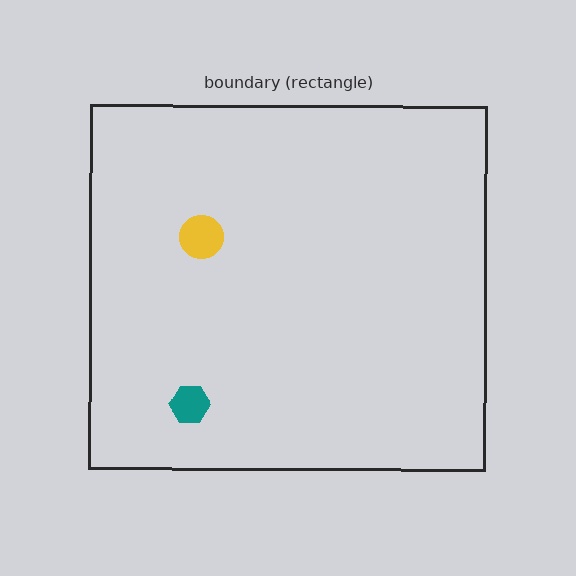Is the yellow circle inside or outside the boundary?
Inside.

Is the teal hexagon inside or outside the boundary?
Inside.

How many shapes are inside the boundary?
2 inside, 0 outside.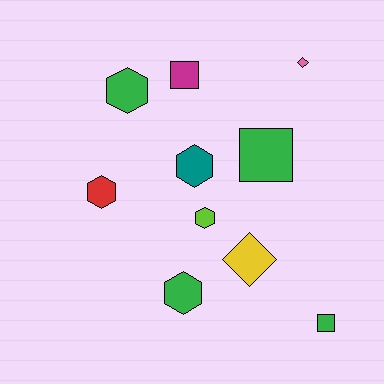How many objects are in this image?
There are 10 objects.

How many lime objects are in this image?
There is 1 lime object.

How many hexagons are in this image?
There are 5 hexagons.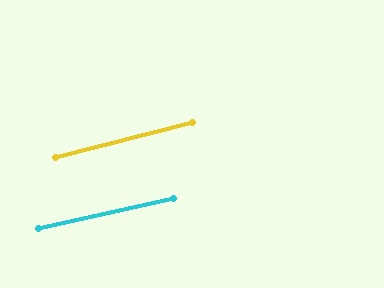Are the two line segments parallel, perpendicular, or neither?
Parallel — their directions differ by only 1.8°.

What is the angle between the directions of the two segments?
Approximately 2 degrees.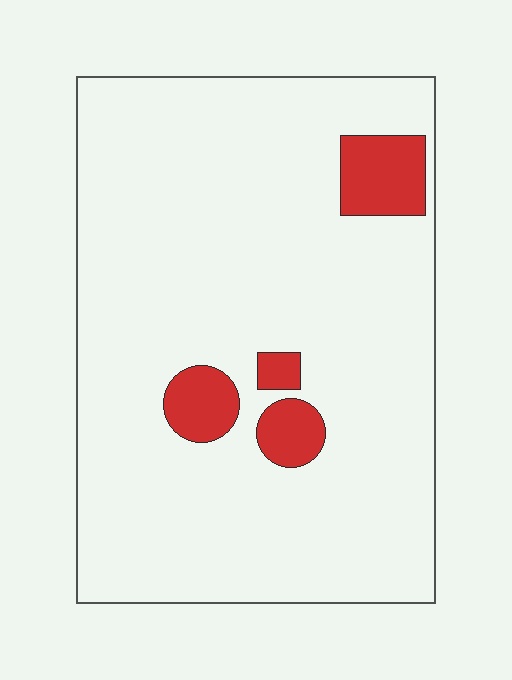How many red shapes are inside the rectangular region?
4.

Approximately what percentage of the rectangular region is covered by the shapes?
Approximately 10%.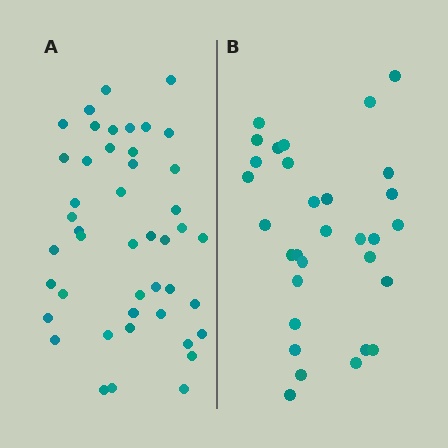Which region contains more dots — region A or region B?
Region A (the left region) has more dots.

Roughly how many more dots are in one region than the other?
Region A has approximately 15 more dots than region B.